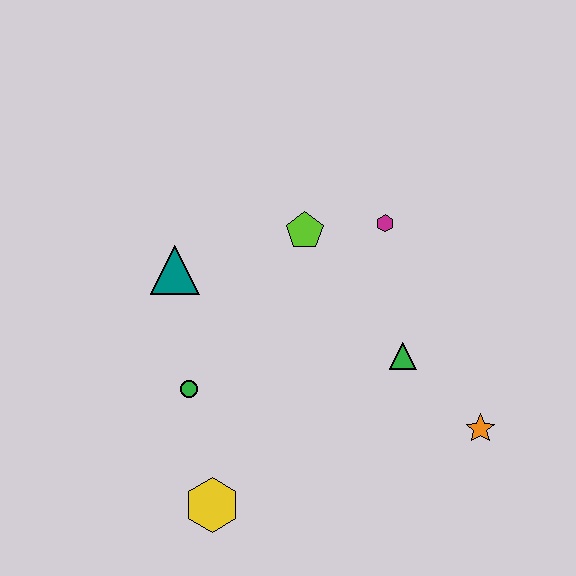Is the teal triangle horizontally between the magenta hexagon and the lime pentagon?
No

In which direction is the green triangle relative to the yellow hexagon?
The green triangle is to the right of the yellow hexagon.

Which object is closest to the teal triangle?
The green circle is closest to the teal triangle.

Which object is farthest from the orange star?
The teal triangle is farthest from the orange star.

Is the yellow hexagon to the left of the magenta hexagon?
Yes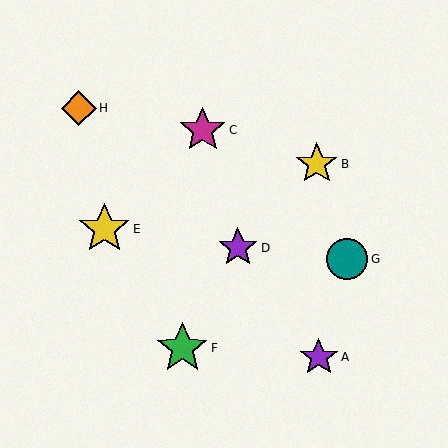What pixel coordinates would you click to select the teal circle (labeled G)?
Click at (347, 259) to select the teal circle G.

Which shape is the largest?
The green star (labeled F) is the largest.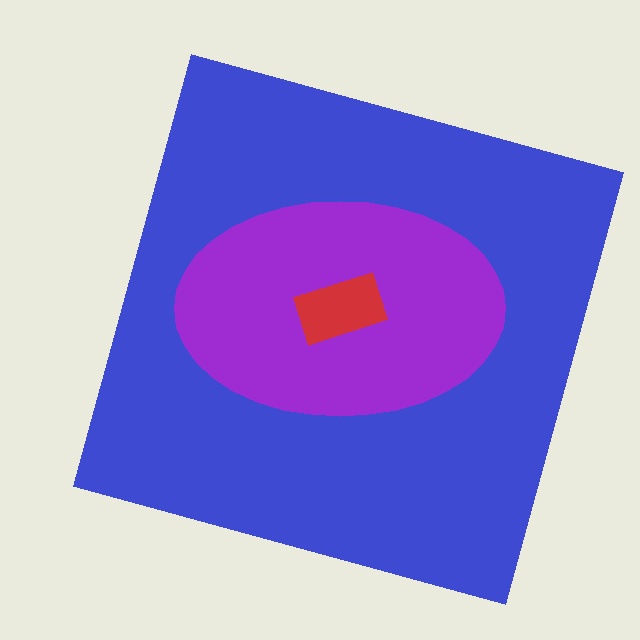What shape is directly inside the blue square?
The purple ellipse.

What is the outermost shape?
The blue square.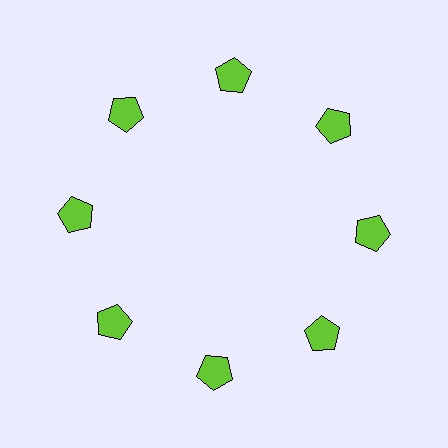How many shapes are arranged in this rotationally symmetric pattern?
There are 8 shapes, arranged in 8 groups of 1.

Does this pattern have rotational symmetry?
Yes, this pattern has 8-fold rotational symmetry. It looks the same after rotating 45 degrees around the center.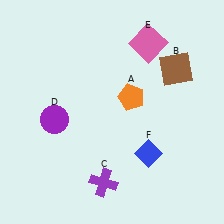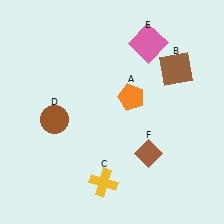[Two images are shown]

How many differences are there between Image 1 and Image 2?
There are 3 differences between the two images.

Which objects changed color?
C changed from purple to yellow. D changed from purple to brown. F changed from blue to brown.